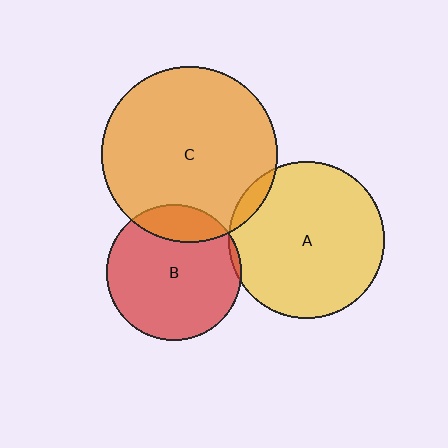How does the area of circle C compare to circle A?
Approximately 1.3 times.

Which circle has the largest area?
Circle C (orange).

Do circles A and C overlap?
Yes.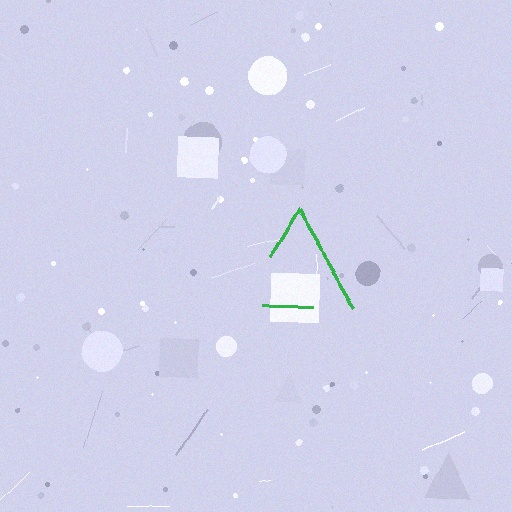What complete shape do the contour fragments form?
The contour fragments form a triangle.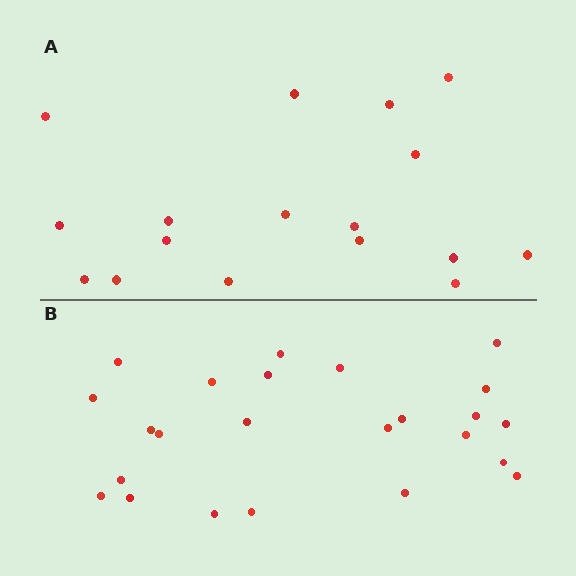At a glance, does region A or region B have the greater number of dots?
Region B (the bottom region) has more dots.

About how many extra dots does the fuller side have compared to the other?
Region B has roughly 8 or so more dots than region A.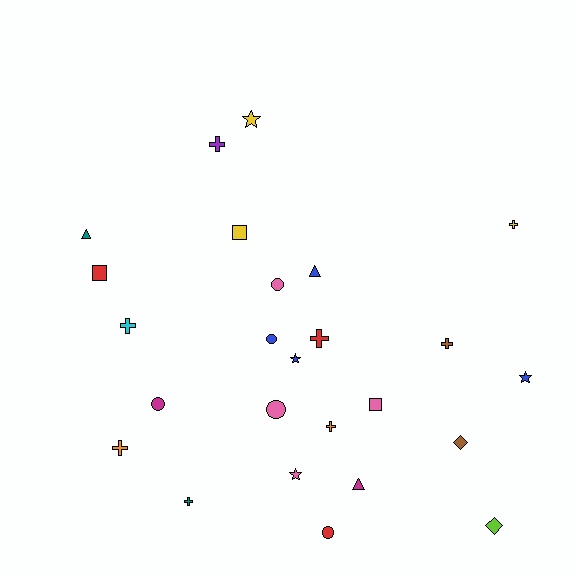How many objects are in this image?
There are 25 objects.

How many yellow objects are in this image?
There are 3 yellow objects.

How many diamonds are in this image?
There are 2 diamonds.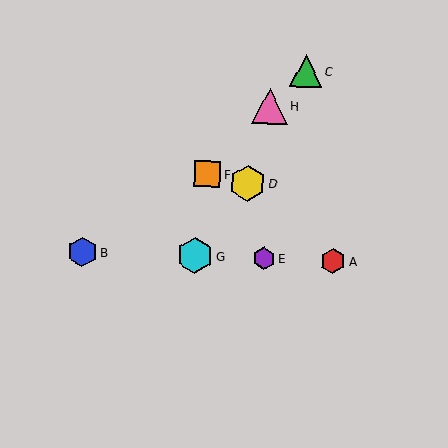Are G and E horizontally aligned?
Yes, both are at y≈256.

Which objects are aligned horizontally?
Objects A, B, E, G are aligned horizontally.